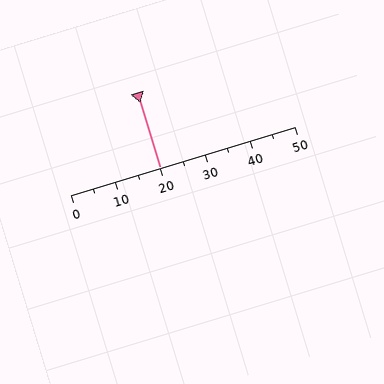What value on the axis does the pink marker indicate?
The marker indicates approximately 20.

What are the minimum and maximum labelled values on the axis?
The axis runs from 0 to 50.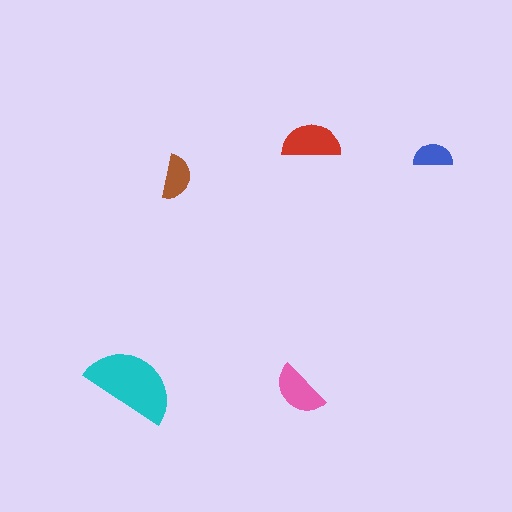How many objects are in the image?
There are 5 objects in the image.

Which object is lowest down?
The pink semicircle is bottommost.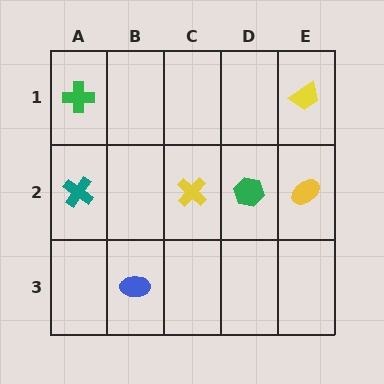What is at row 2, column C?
A yellow cross.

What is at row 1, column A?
A green cross.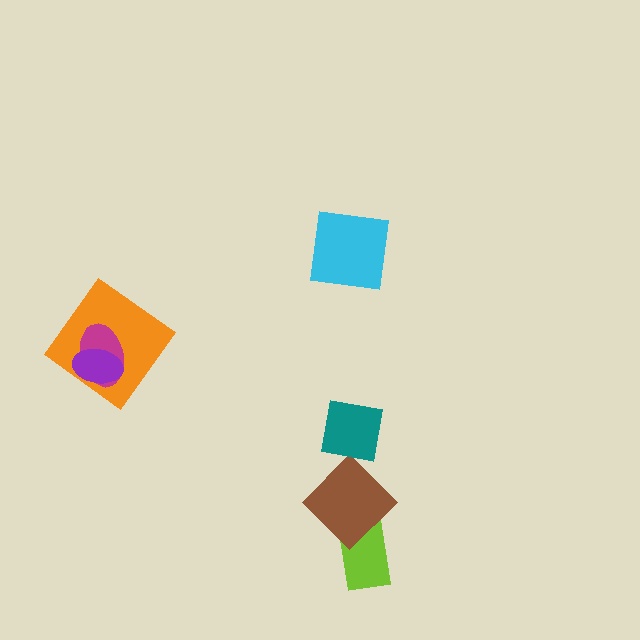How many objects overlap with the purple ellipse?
2 objects overlap with the purple ellipse.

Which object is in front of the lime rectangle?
The brown diamond is in front of the lime rectangle.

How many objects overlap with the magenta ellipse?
2 objects overlap with the magenta ellipse.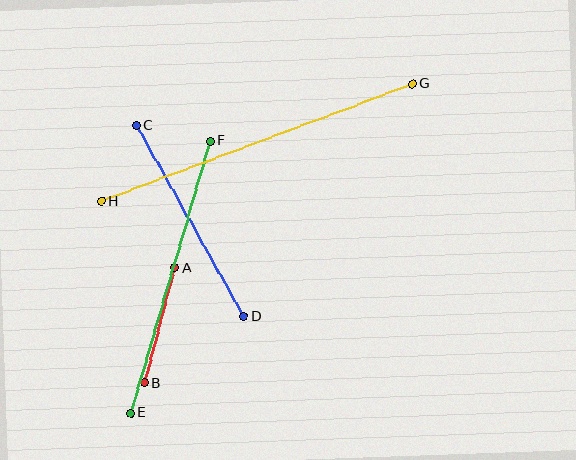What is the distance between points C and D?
The distance is approximately 219 pixels.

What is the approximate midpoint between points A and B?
The midpoint is at approximately (160, 325) pixels.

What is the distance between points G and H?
The distance is approximately 333 pixels.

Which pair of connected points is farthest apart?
Points G and H are farthest apart.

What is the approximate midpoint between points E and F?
The midpoint is at approximately (170, 277) pixels.